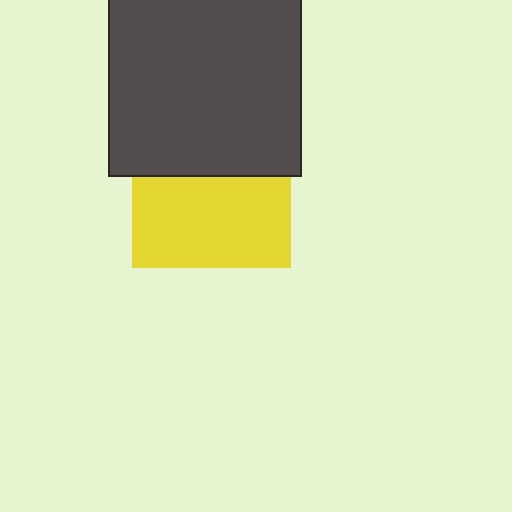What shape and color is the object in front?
The object in front is a dark gray square.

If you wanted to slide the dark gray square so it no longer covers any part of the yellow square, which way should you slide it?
Slide it up — that is the most direct way to separate the two shapes.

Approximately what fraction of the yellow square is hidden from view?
Roughly 43% of the yellow square is hidden behind the dark gray square.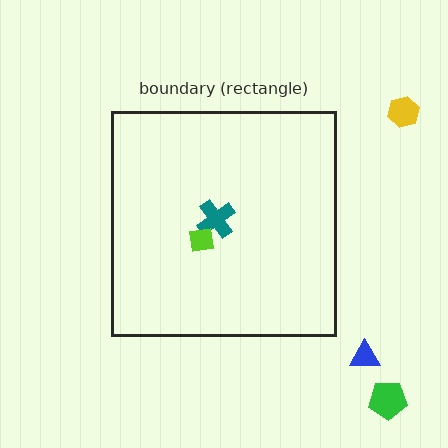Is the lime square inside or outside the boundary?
Inside.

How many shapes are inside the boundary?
2 inside, 3 outside.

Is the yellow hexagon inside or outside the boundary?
Outside.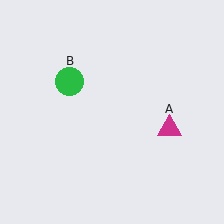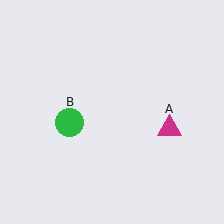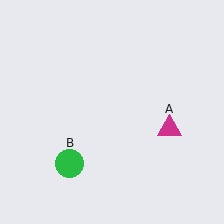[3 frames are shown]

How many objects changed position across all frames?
1 object changed position: green circle (object B).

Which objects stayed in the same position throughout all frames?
Magenta triangle (object A) remained stationary.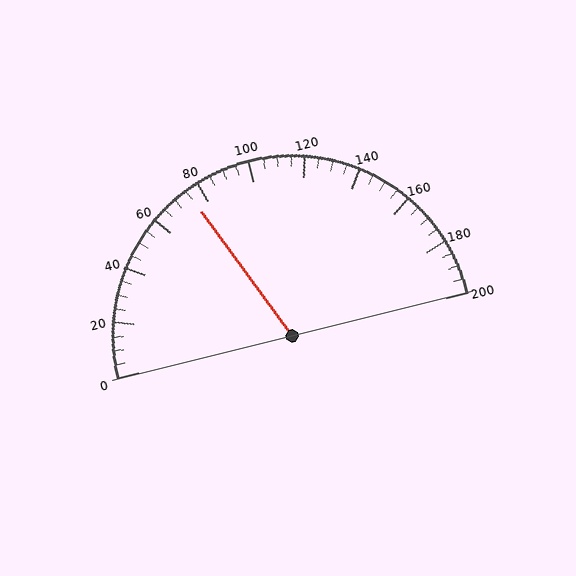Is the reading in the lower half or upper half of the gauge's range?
The reading is in the lower half of the range (0 to 200).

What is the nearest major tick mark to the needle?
The nearest major tick mark is 80.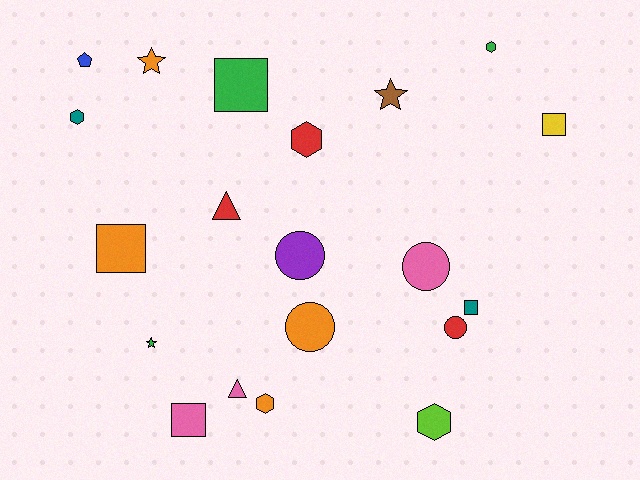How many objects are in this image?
There are 20 objects.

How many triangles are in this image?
There are 2 triangles.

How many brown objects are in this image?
There is 1 brown object.